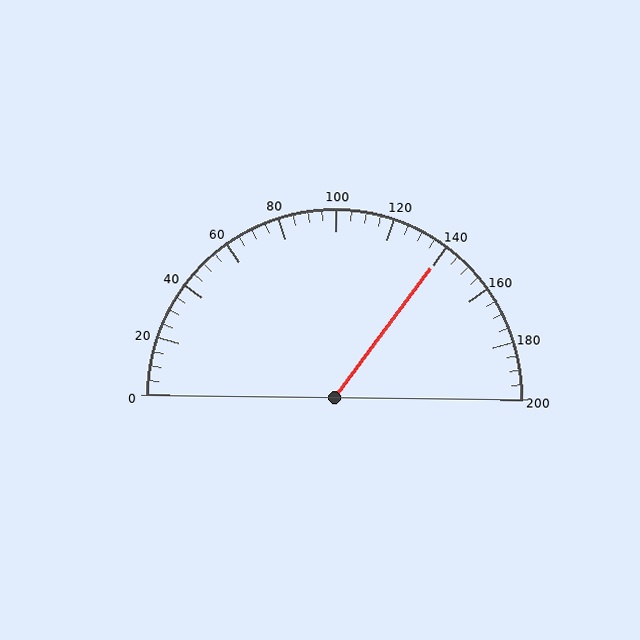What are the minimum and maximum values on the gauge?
The gauge ranges from 0 to 200.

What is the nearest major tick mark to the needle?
The nearest major tick mark is 140.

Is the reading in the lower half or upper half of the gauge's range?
The reading is in the upper half of the range (0 to 200).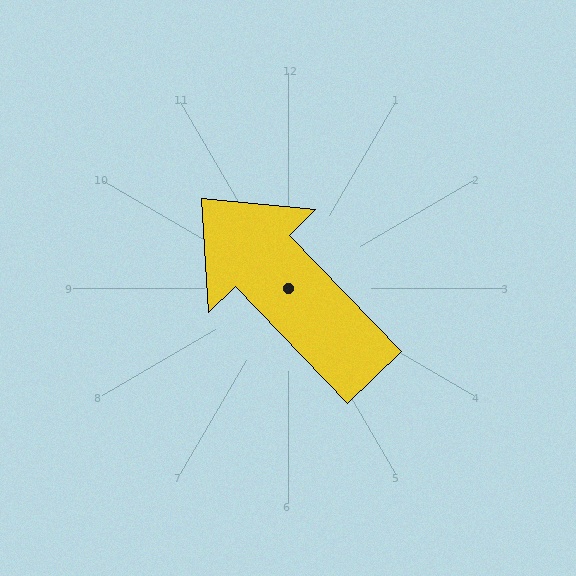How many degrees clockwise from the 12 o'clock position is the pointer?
Approximately 316 degrees.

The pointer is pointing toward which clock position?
Roughly 11 o'clock.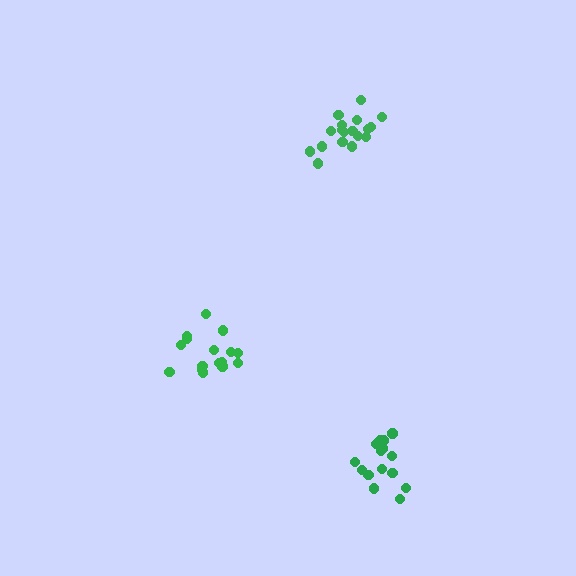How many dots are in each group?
Group 1: 16 dots, Group 2: 18 dots, Group 3: 15 dots (49 total).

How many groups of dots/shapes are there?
There are 3 groups.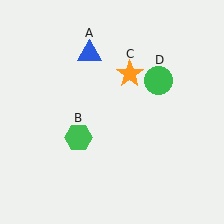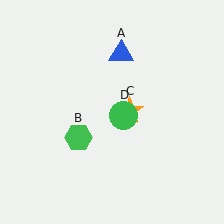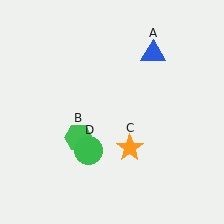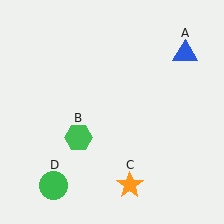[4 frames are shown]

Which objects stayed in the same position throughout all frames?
Green hexagon (object B) remained stationary.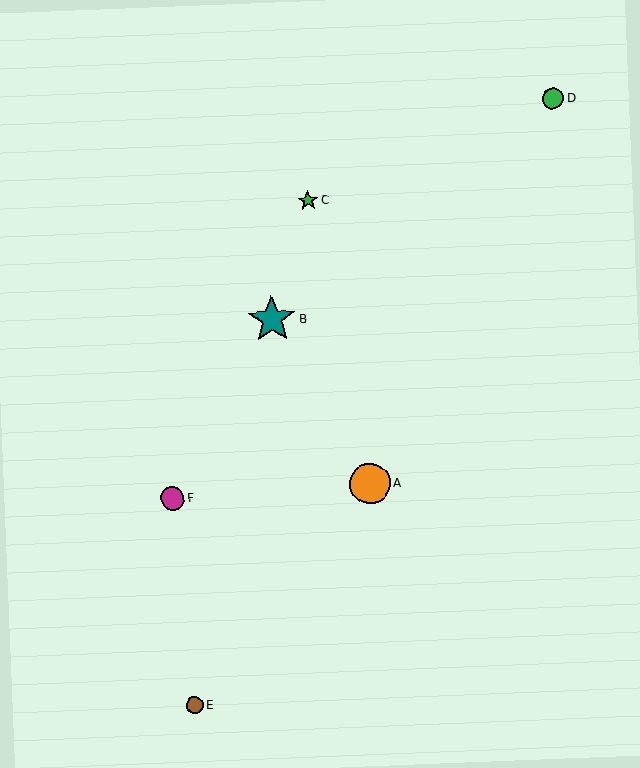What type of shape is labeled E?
Shape E is a brown circle.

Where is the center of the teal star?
The center of the teal star is at (272, 320).